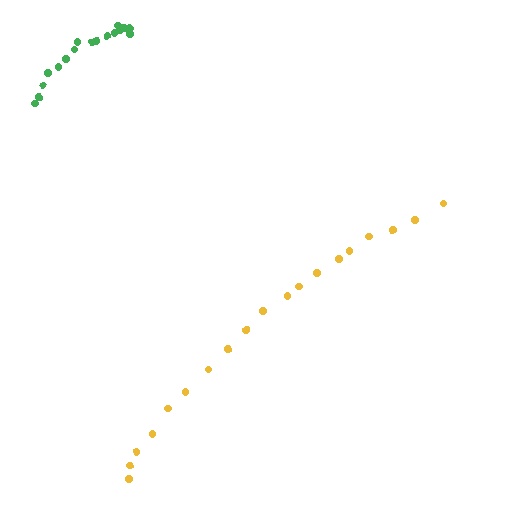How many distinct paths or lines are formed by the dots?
There are 2 distinct paths.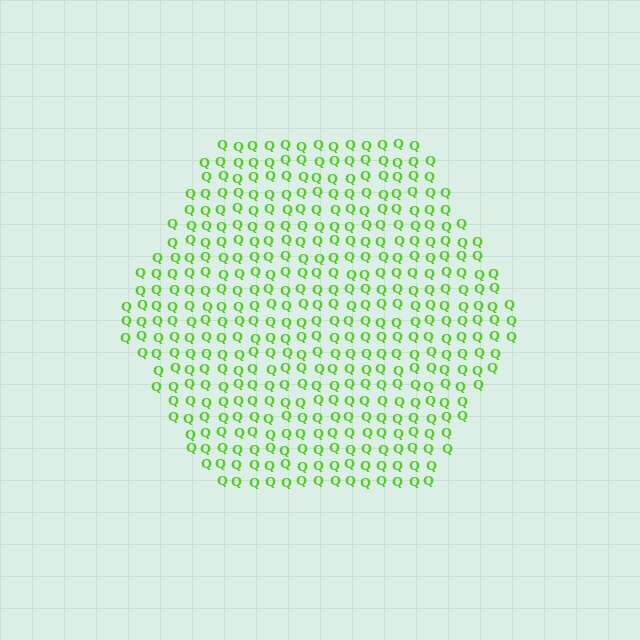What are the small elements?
The small elements are letter Q's.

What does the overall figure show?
The overall figure shows a hexagon.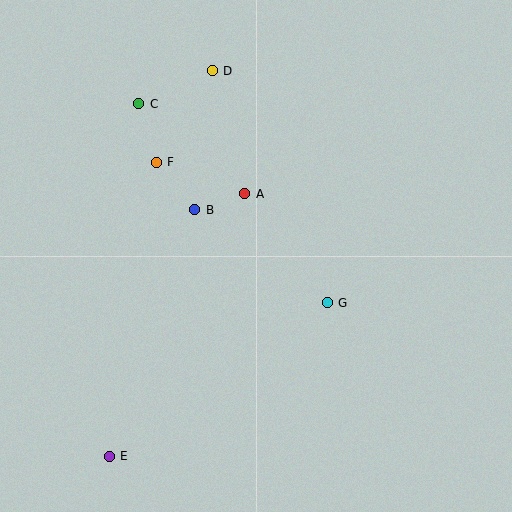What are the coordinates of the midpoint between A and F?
The midpoint between A and F is at (201, 178).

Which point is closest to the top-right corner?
Point D is closest to the top-right corner.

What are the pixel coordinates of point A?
Point A is at (245, 194).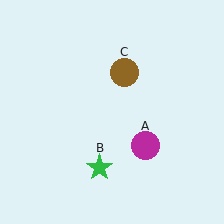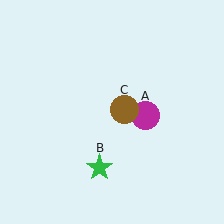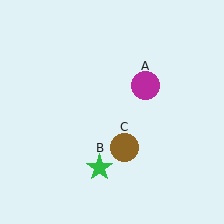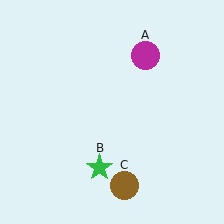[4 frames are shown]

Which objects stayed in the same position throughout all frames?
Green star (object B) remained stationary.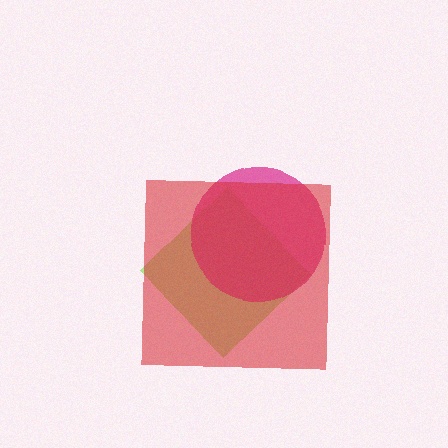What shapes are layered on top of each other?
The layered shapes are: a lime diamond, a magenta circle, a red square.